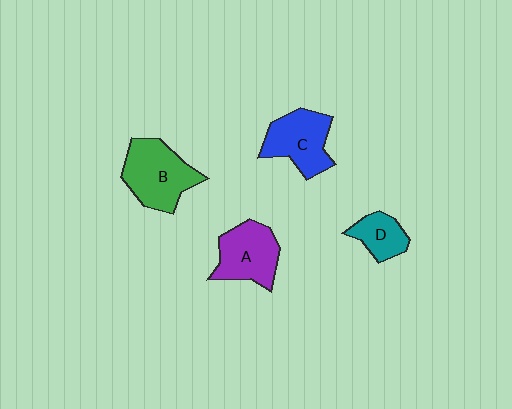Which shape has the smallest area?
Shape D (teal).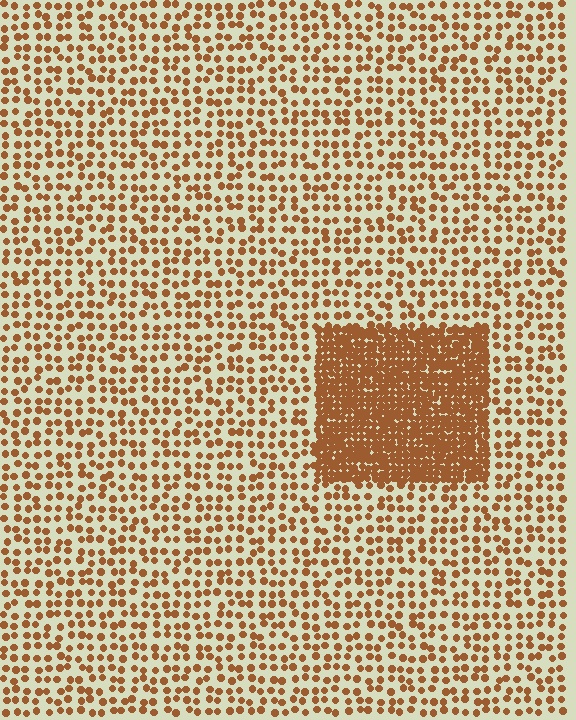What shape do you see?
I see a rectangle.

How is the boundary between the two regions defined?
The boundary is defined by a change in element density (approximately 3.0x ratio). All elements are the same color, size, and shape.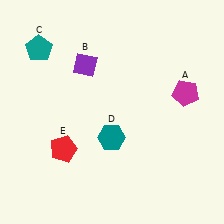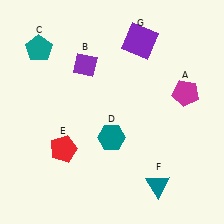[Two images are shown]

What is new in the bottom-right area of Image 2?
A teal triangle (F) was added in the bottom-right area of Image 2.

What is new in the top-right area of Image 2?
A purple square (G) was added in the top-right area of Image 2.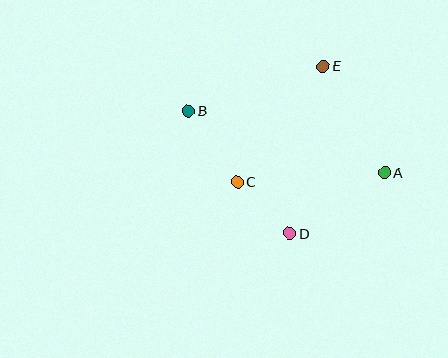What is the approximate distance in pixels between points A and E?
The distance between A and E is approximately 123 pixels.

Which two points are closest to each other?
Points C and D are closest to each other.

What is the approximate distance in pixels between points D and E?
The distance between D and E is approximately 171 pixels.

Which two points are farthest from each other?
Points A and B are farthest from each other.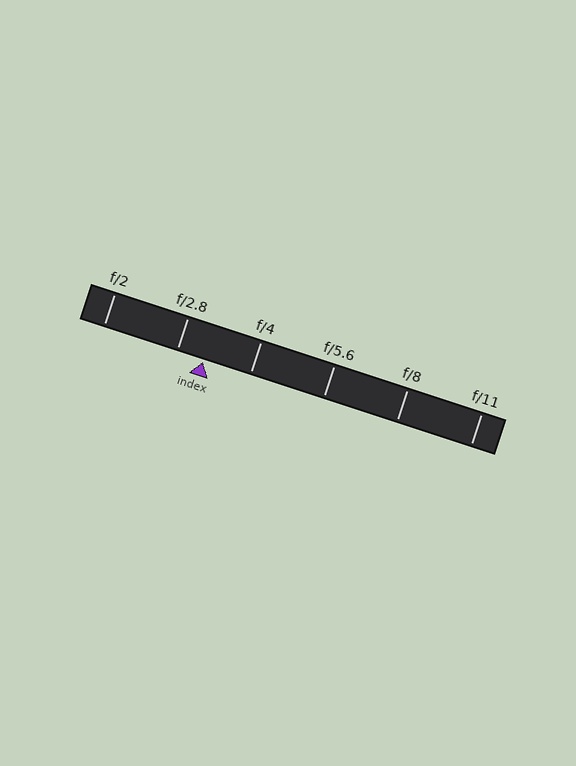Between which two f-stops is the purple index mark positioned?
The index mark is between f/2.8 and f/4.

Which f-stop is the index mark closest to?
The index mark is closest to f/2.8.